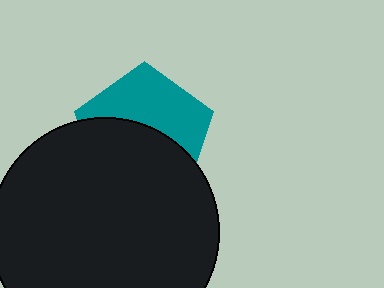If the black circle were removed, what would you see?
You would see the complete teal pentagon.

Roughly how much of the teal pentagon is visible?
About half of it is visible (roughly 47%).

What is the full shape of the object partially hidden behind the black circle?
The partially hidden object is a teal pentagon.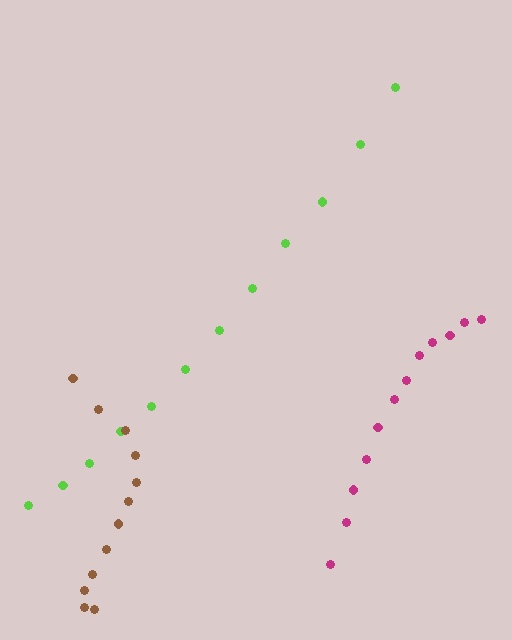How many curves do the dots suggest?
There are 3 distinct paths.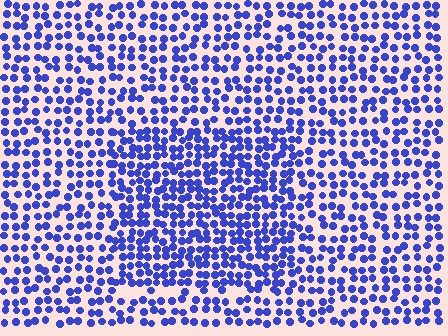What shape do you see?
I see a rectangle.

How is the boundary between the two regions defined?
The boundary is defined by a change in element density (approximately 1.6x ratio). All elements are the same color, size, and shape.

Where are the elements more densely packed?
The elements are more densely packed inside the rectangle boundary.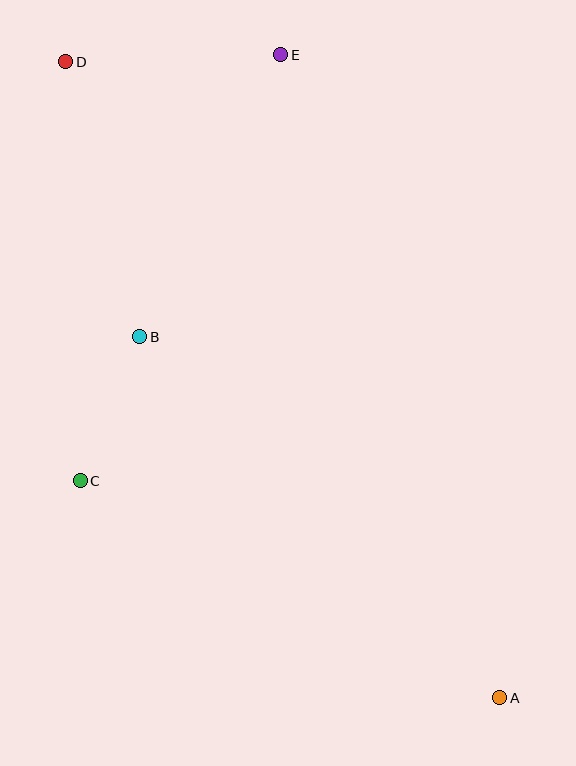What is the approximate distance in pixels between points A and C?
The distance between A and C is approximately 472 pixels.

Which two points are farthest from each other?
Points A and D are farthest from each other.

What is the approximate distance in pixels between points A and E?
The distance between A and E is approximately 679 pixels.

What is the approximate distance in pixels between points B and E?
The distance between B and E is approximately 315 pixels.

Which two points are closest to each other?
Points B and C are closest to each other.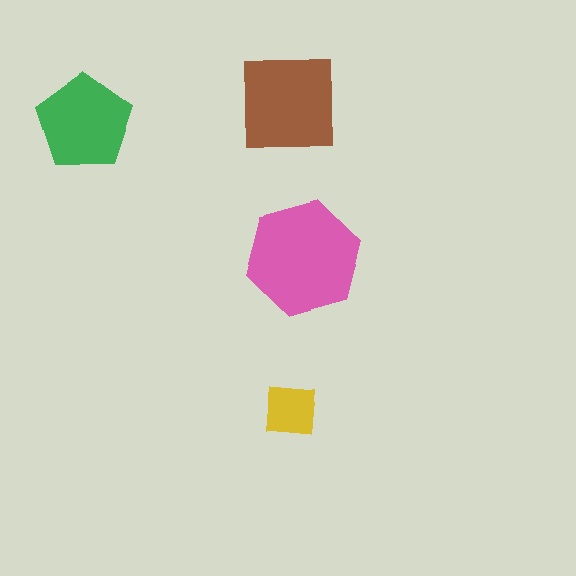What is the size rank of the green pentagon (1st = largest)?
3rd.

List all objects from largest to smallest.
The pink hexagon, the brown square, the green pentagon, the yellow square.